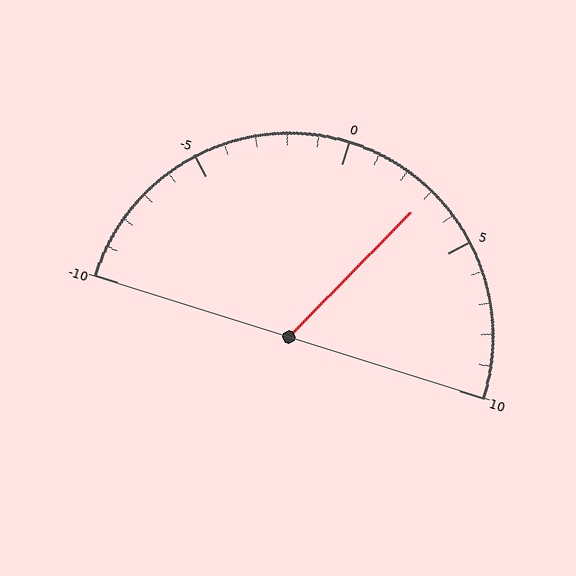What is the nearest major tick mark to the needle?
The nearest major tick mark is 5.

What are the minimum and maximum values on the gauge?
The gauge ranges from -10 to 10.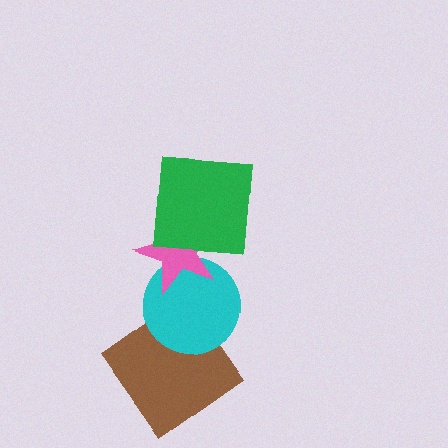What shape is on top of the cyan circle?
The pink star is on top of the cyan circle.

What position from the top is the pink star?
The pink star is 2nd from the top.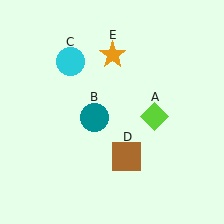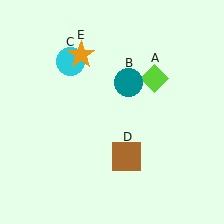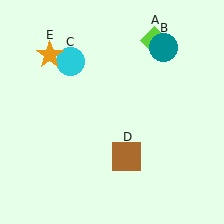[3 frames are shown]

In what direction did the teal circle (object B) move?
The teal circle (object B) moved up and to the right.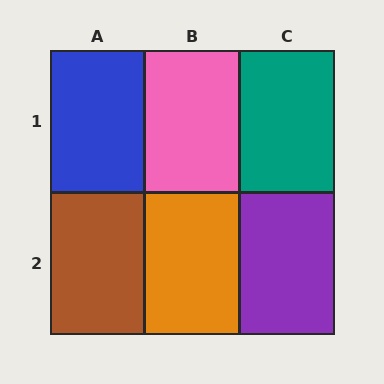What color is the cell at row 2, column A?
Brown.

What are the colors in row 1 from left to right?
Blue, pink, teal.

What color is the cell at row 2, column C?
Purple.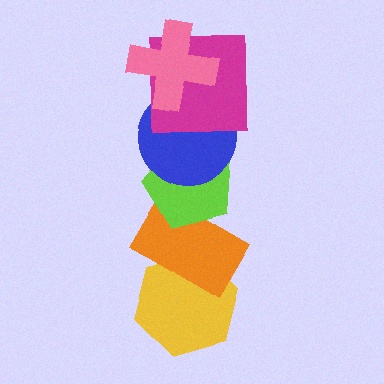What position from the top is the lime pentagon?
The lime pentagon is 4th from the top.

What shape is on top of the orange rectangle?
The lime pentagon is on top of the orange rectangle.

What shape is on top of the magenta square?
The pink cross is on top of the magenta square.